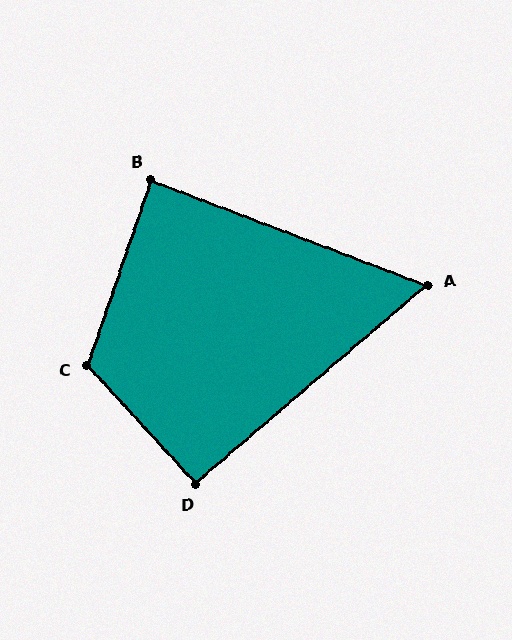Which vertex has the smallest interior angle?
A, at approximately 61 degrees.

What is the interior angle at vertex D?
Approximately 92 degrees (approximately right).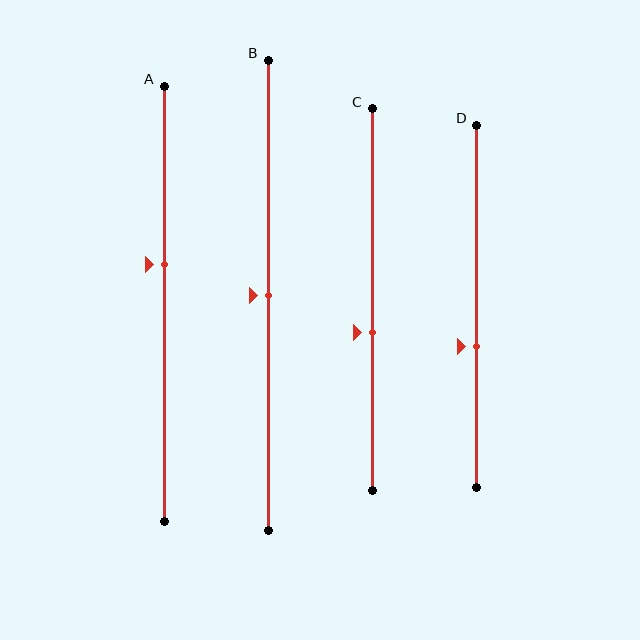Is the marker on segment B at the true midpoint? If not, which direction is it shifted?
Yes, the marker on segment B is at the true midpoint.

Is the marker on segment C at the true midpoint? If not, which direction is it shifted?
No, the marker on segment C is shifted downward by about 9% of the segment length.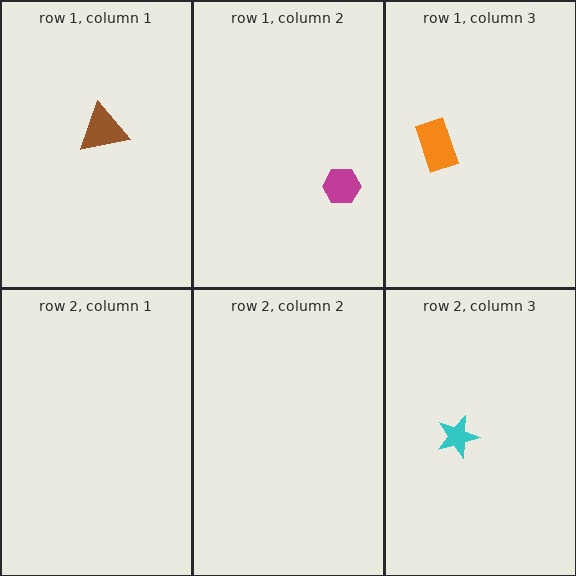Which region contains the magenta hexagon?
The row 1, column 2 region.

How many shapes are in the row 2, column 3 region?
1.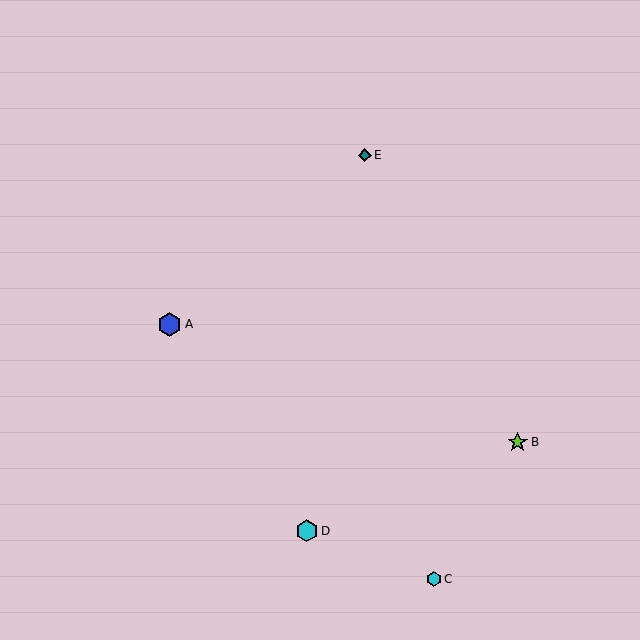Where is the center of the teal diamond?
The center of the teal diamond is at (365, 155).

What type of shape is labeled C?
Shape C is a cyan hexagon.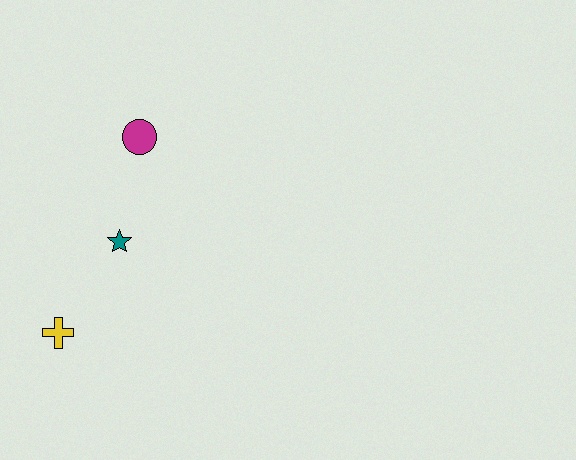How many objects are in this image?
There are 3 objects.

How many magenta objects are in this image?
There is 1 magenta object.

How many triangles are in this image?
There are no triangles.